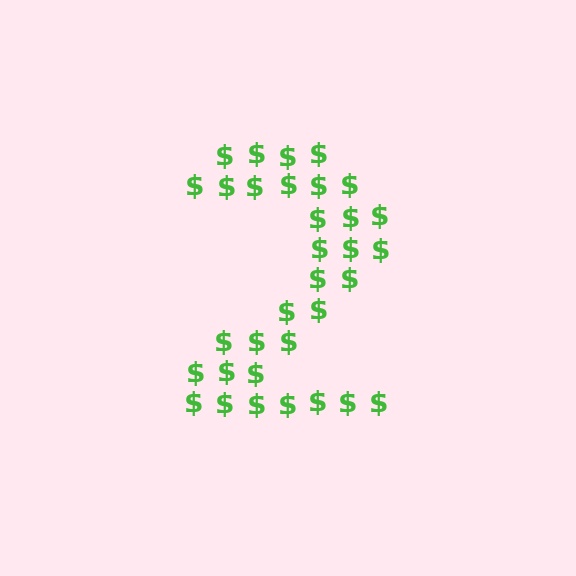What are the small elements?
The small elements are dollar signs.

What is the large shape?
The large shape is the digit 2.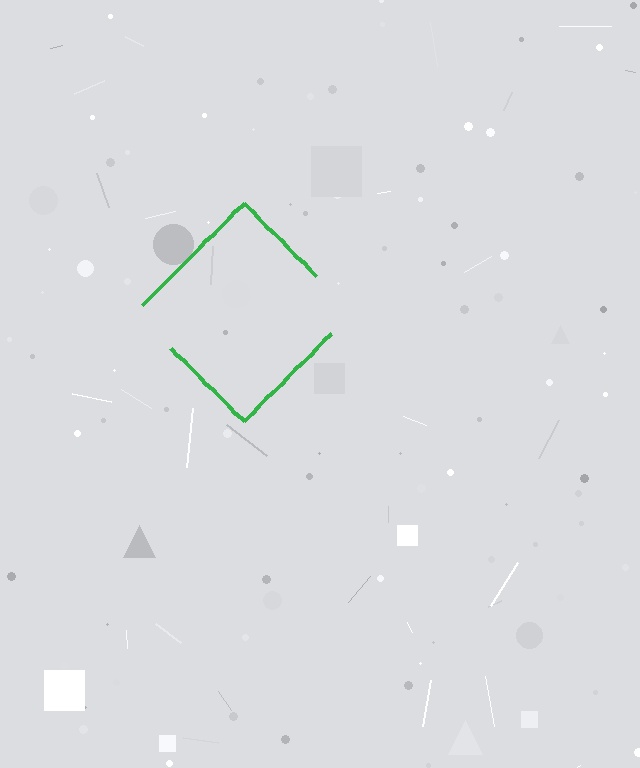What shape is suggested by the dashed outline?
The dashed outline suggests a diamond.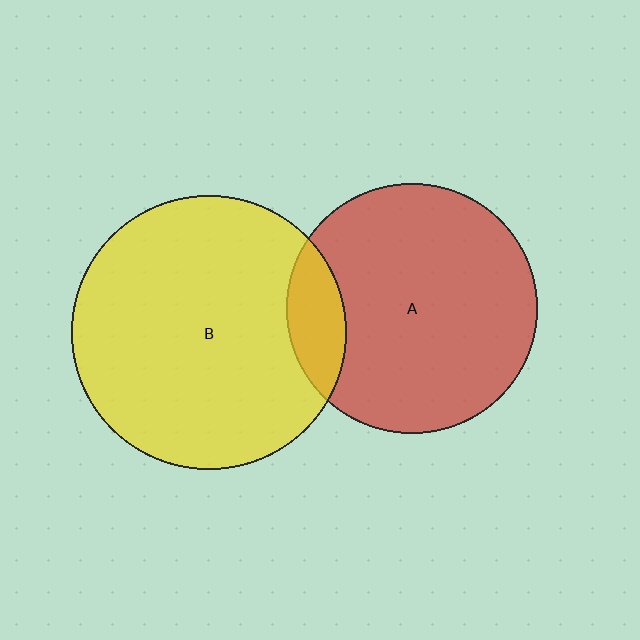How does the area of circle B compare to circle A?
Approximately 1.2 times.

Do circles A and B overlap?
Yes.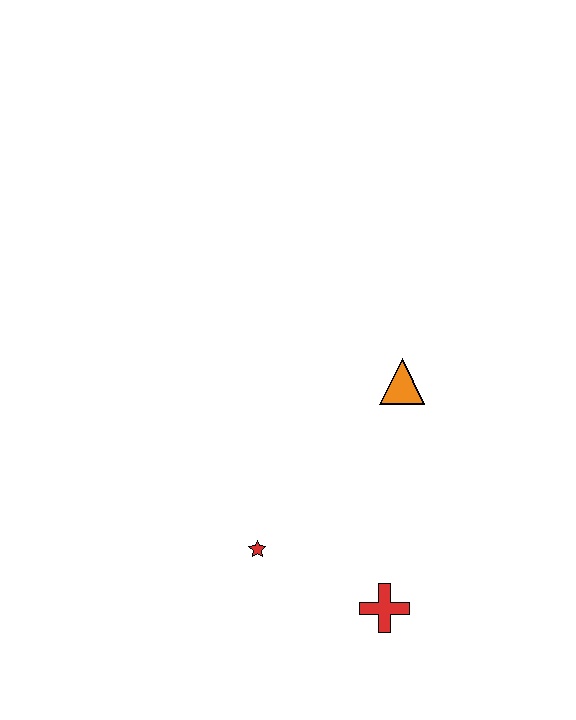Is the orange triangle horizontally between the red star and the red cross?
No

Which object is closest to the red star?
The red cross is closest to the red star.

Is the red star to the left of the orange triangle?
Yes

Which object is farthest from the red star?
The orange triangle is farthest from the red star.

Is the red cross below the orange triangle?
Yes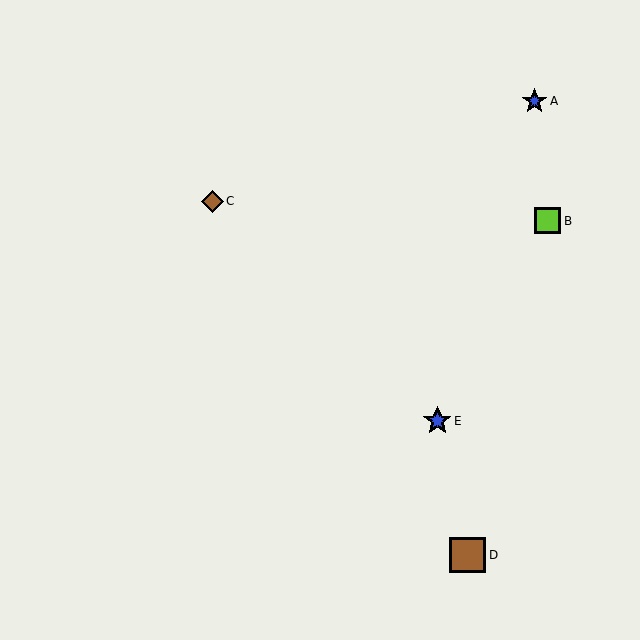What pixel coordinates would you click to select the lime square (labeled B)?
Click at (548, 221) to select the lime square B.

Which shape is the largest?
The brown square (labeled D) is the largest.